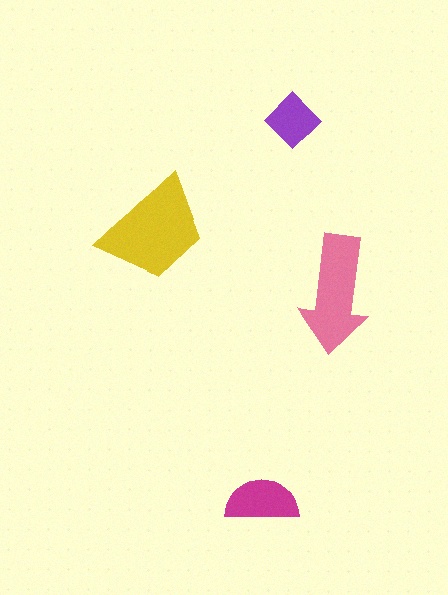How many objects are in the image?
There are 4 objects in the image.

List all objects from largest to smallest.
The yellow trapezoid, the pink arrow, the magenta semicircle, the purple diamond.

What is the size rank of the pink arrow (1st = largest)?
2nd.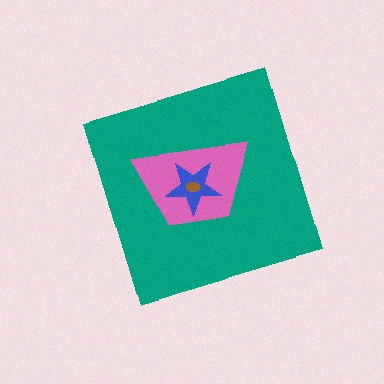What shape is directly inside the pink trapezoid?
The blue star.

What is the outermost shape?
The teal diamond.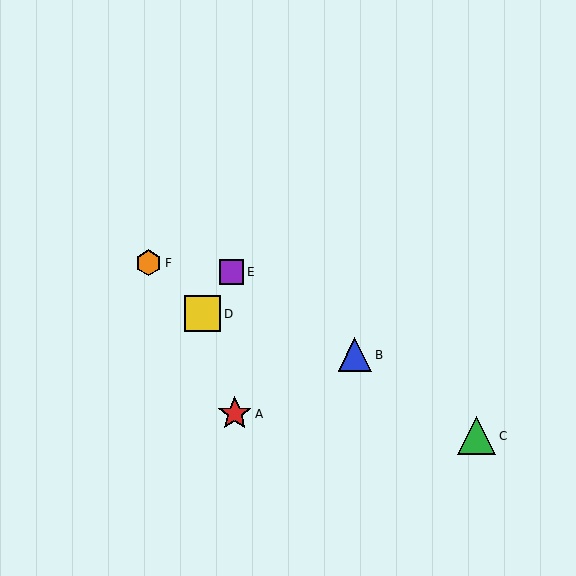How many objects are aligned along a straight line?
3 objects (B, C, E) are aligned along a straight line.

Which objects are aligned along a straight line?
Objects B, C, E are aligned along a straight line.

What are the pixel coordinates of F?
Object F is at (148, 263).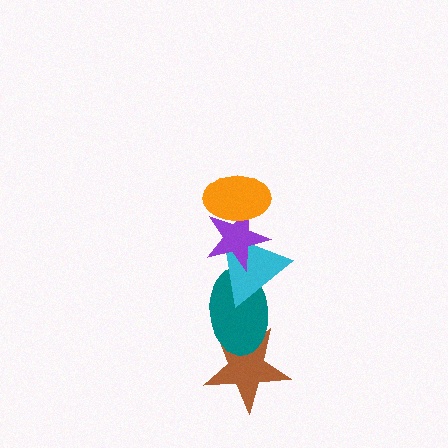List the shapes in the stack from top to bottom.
From top to bottom: the orange ellipse, the purple star, the cyan triangle, the teal ellipse, the brown star.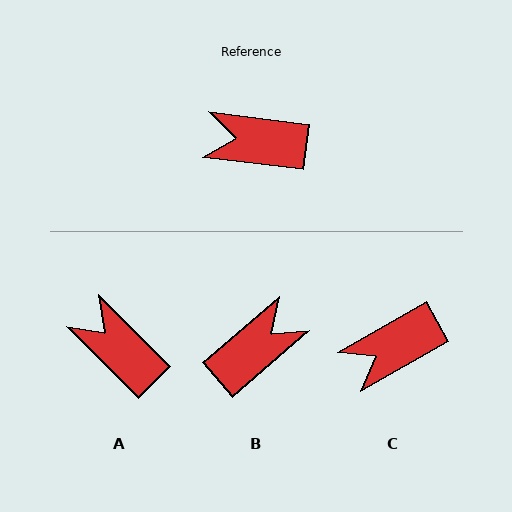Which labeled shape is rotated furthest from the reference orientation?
B, about 132 degrees away.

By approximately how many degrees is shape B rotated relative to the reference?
Approximately 132 degrees clockwise.